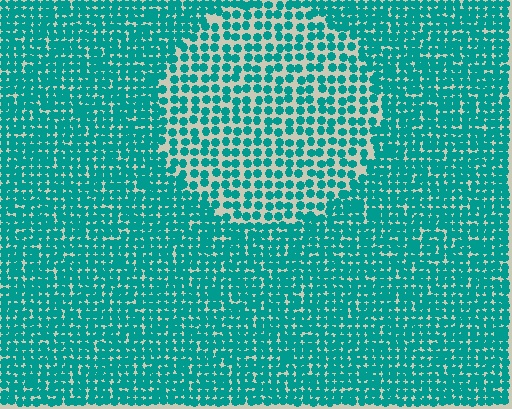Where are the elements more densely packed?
The elements are more densely packed outside the circle boundary.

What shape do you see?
I see a circle.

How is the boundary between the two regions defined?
The boundary is defined by a change in element density (approximately 1.8x ratio). All elements are the same color, size, and shape.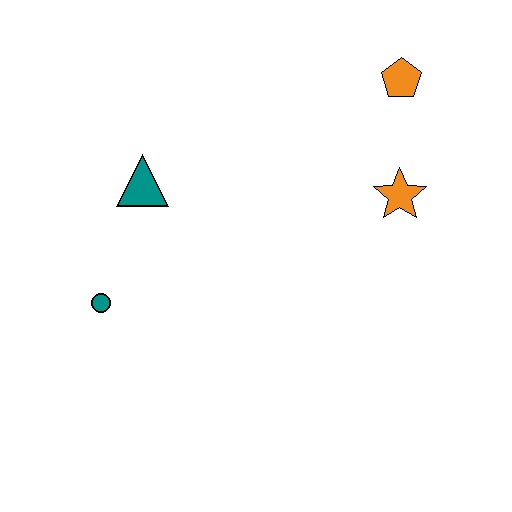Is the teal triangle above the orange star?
Yes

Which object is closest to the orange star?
The orange pentagon is closest to the orange star.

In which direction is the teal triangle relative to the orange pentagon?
The teal triangle is to the left of the orange pentagon.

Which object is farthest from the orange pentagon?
The teal circle is farthest from the orange pentagon.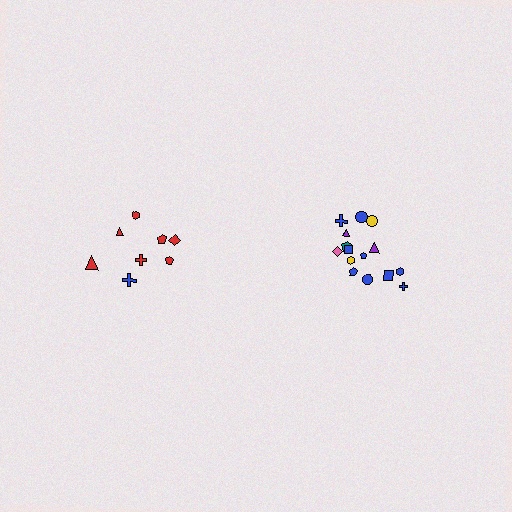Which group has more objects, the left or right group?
The right group.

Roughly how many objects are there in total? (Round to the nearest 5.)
Roughly 25 objects in total.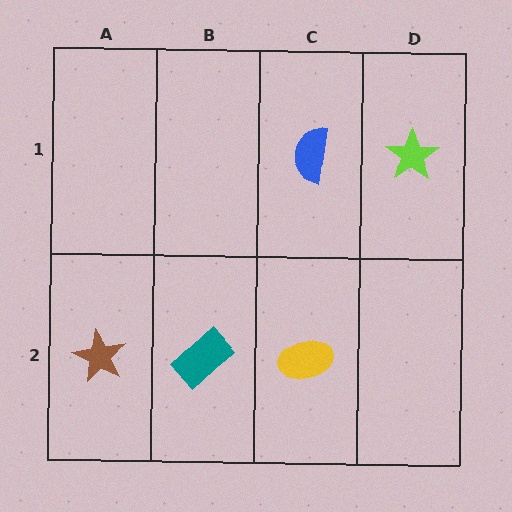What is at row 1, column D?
A lime star.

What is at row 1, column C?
A blue semicircle.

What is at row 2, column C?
A yellow ellipse.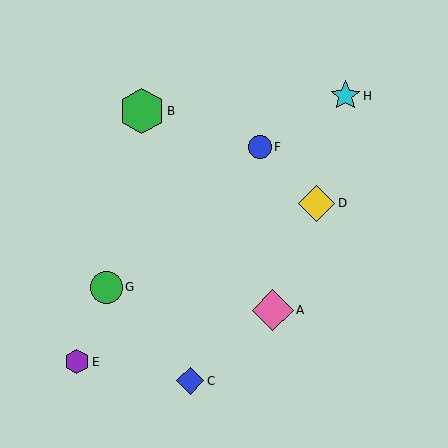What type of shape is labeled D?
Shape D is a yellow diamond.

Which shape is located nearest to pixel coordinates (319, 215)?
The yellow diamond (labeled D) at (317, 203) is nearest to that location.